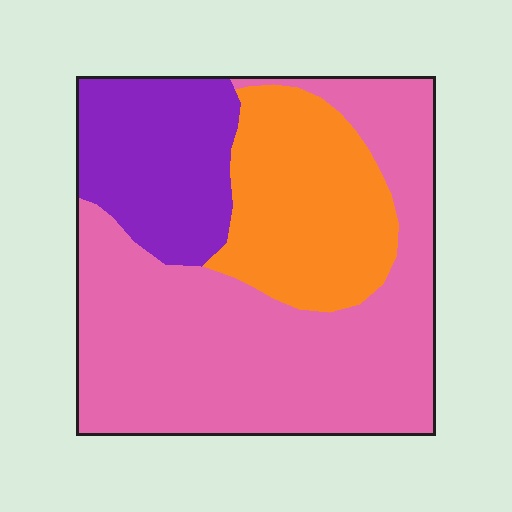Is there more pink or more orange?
Pink.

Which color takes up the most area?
Pink, at roughly 55%.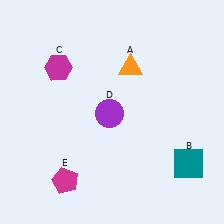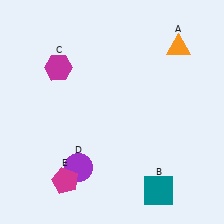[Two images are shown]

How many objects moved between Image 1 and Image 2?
3 objects moved between the two images.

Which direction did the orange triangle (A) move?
The orange triangle (A) moved right.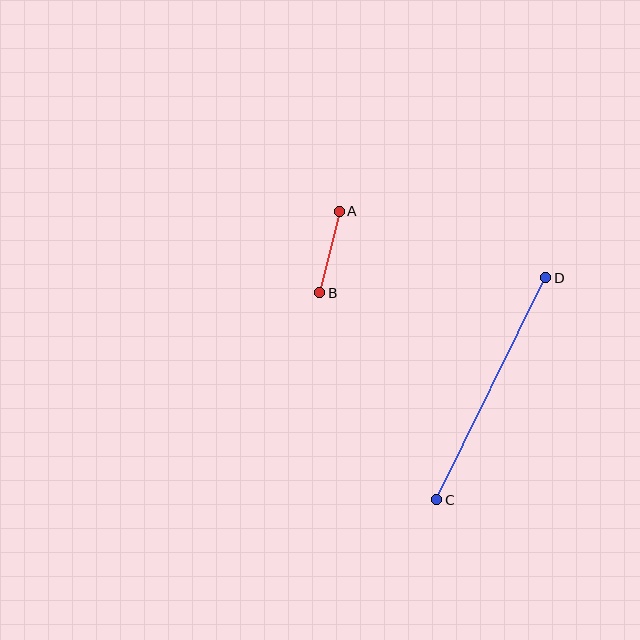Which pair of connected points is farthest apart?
Points C and D are farthest apart.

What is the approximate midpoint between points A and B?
The midpoint is at approximately (329, 252) pixels.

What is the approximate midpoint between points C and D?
The midpoint is at approximately (491, 389) pixels.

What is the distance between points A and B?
The distance is approximately 84 pixels.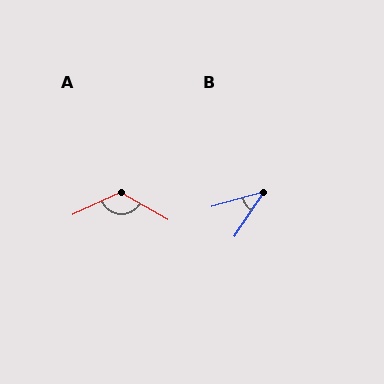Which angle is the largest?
A, at approximately 125 degrees.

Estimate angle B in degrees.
Approximately 41 degrees.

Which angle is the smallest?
B, at approximately 41 degrees.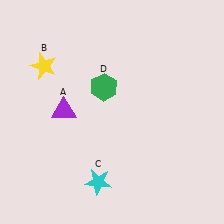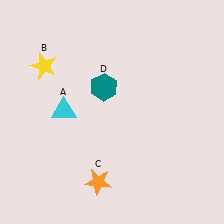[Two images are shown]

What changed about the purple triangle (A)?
In Image 1, A is purple. In Image 2, it changed to cyan.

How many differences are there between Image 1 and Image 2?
There are 3 differences between the two images.